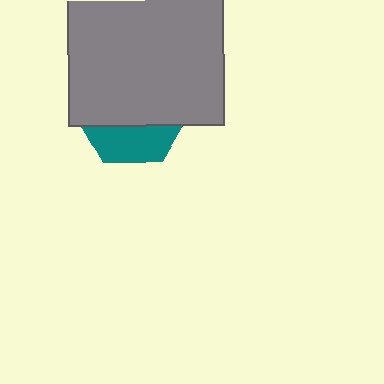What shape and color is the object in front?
The object in front is a gray square.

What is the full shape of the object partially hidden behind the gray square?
The partially hidden object is a teal hexagon.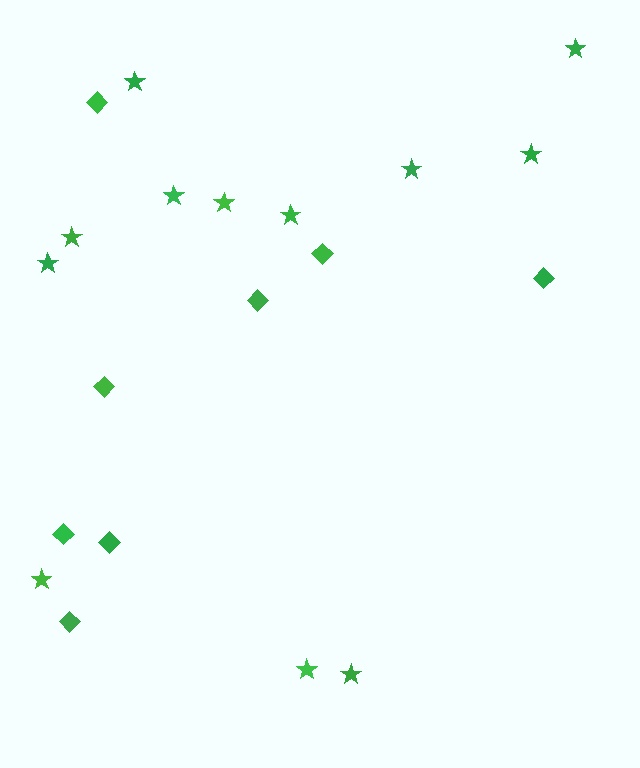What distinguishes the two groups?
There are 2 groups: one group of stars (12) and one group of diamonds (8).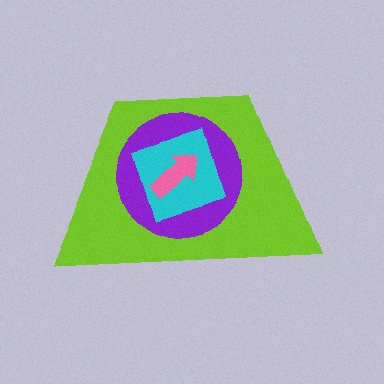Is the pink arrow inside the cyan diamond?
Yes.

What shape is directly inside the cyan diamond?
The pink arrow.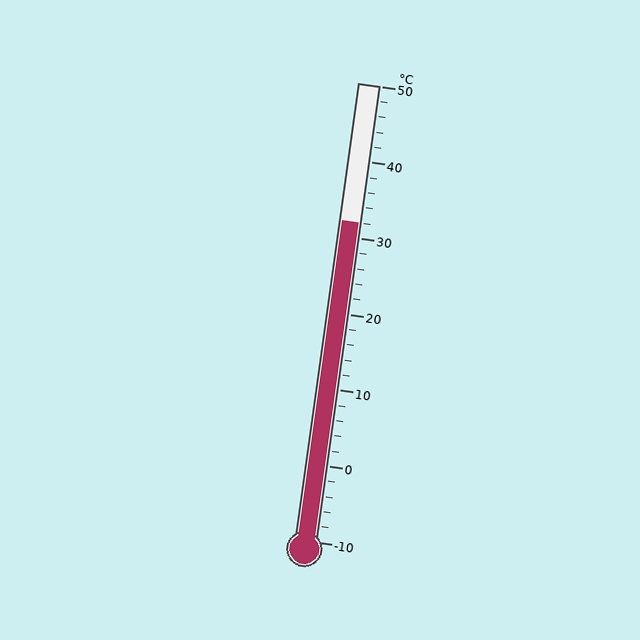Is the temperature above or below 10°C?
The temperature is above 10°C.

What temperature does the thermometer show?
The thermometer shows approximately 32°C.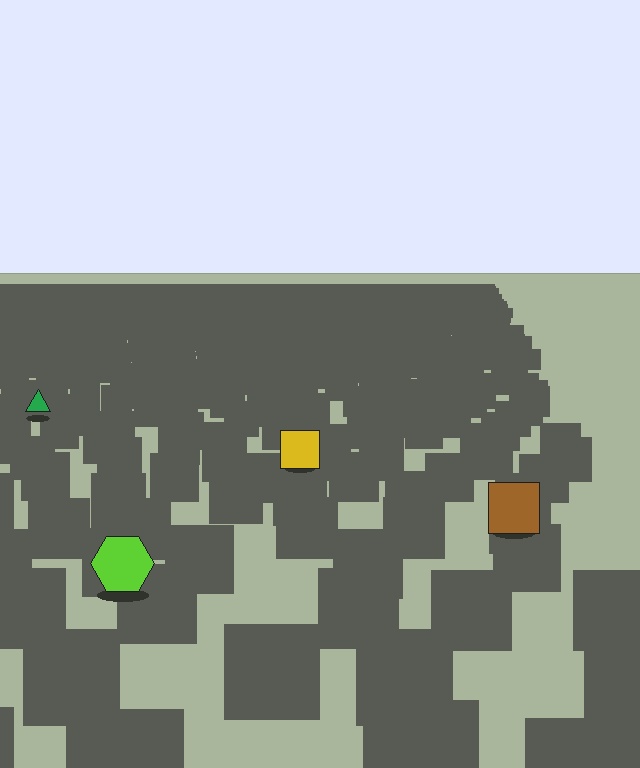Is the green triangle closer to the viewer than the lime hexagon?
No. The lime hexagon is closer — you can tell from the texture gradient: the ground texture is coarser near it.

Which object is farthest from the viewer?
The green triangle is farthest from the viewer. It appears smaller and the ground texture around it is denser.